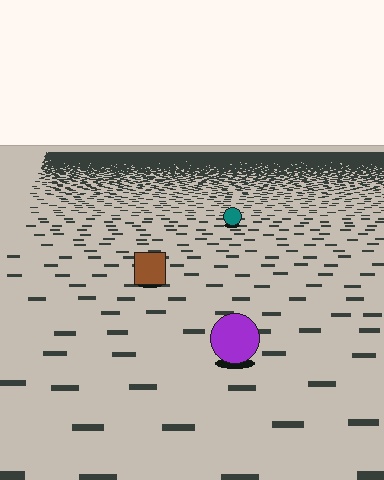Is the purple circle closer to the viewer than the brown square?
Yes. The purple circle is closer — you can tell from the texture gradient: the ground texture is coarser near it.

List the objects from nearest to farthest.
From nearest to farthest: the purple circle, the brown square, the teal circle.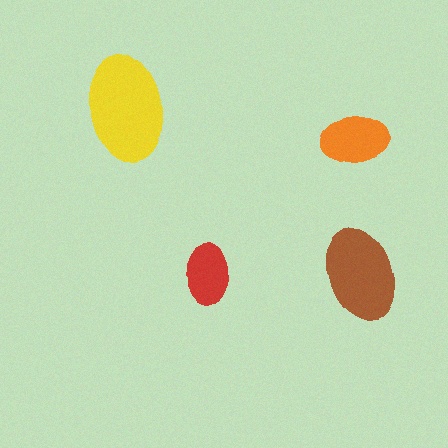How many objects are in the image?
There are 4 objects in the image.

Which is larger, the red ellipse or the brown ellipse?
The brown one.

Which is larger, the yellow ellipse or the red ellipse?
The yellow one.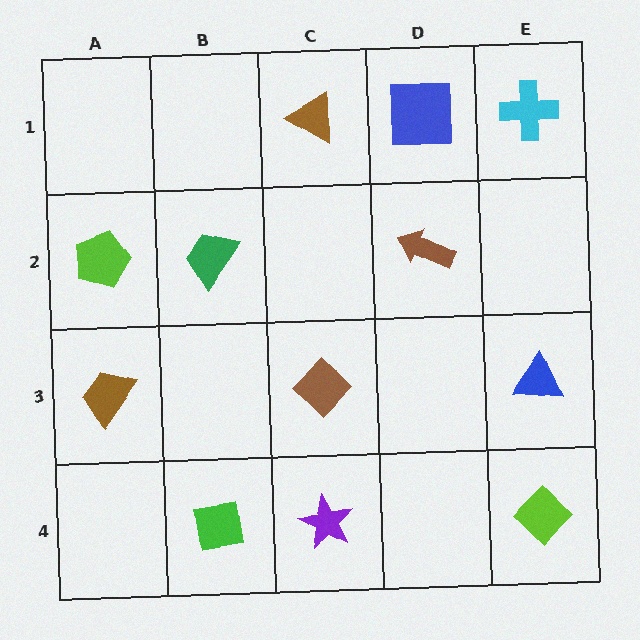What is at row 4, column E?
A lime diamond.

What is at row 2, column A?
A lime pentagon.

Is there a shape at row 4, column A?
No, that cell is empty.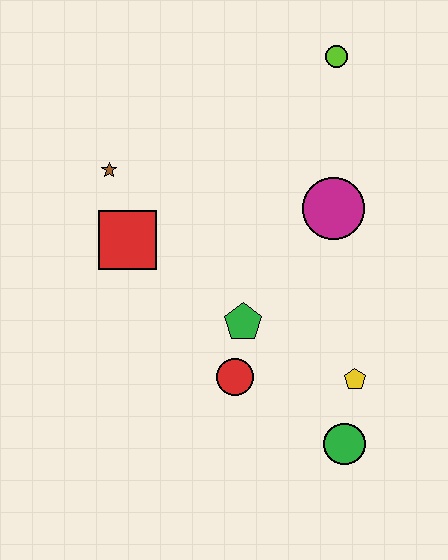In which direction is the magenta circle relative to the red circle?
The magenta circle is above the red circle.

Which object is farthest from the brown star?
The green circle is farthest from the brown star.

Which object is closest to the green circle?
The yellow pentagon is closest to the green circle.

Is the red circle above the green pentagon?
No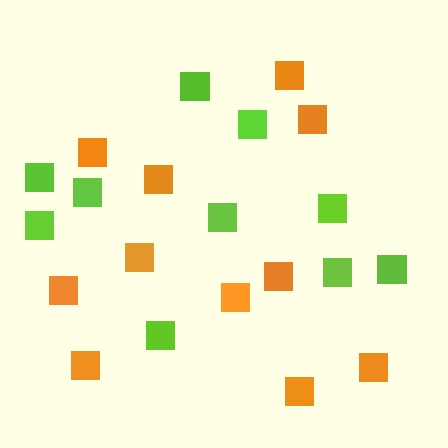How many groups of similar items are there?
There are 2 groups: one group of orange squares (11) and one group of lime squares (10).